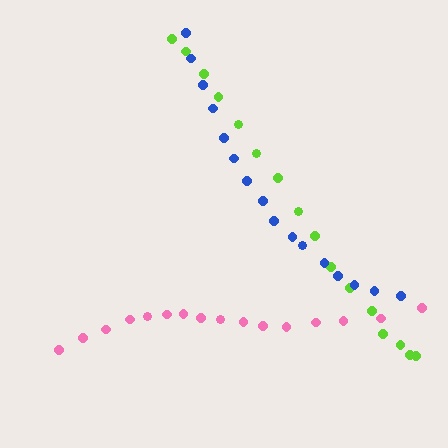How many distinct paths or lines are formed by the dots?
There are 3 distinct paths.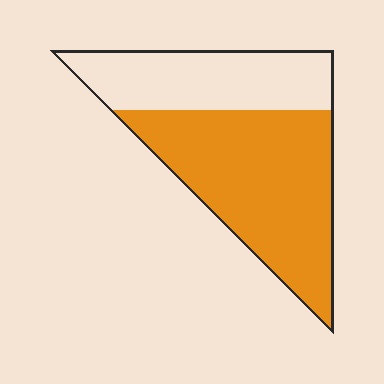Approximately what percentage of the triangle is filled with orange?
Approximately 60%.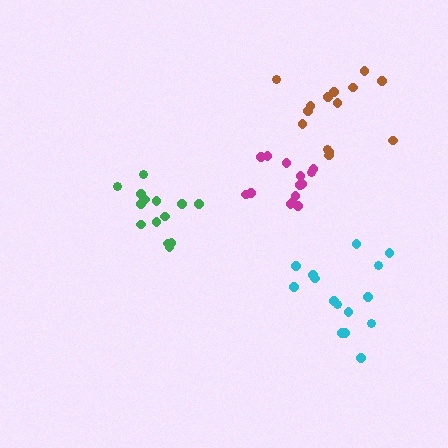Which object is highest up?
The brown cluster is topmost.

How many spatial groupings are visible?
There are 4 spatial groupings.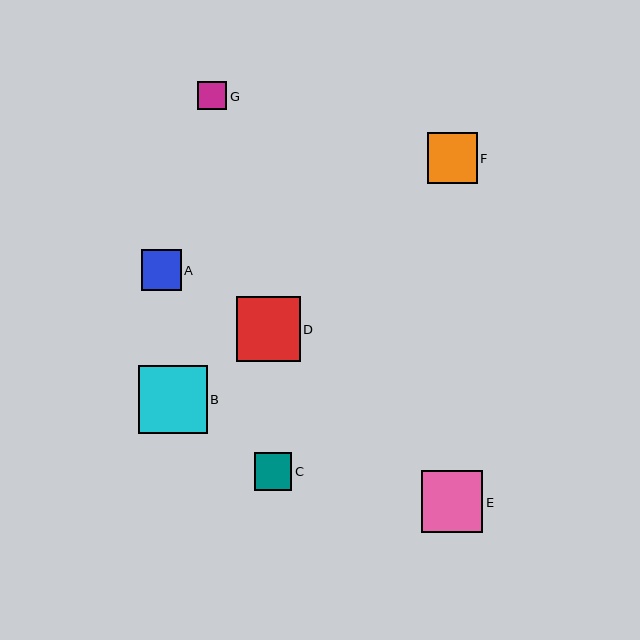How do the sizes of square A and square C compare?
Square A and square C are approximately the same size.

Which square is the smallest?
Square G is the smallest with a size of approximately 29 pixels.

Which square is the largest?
Square B is the largest with a size of approximately 68 pixels.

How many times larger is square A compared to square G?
Square A is approximately 1.4 times the size of square G.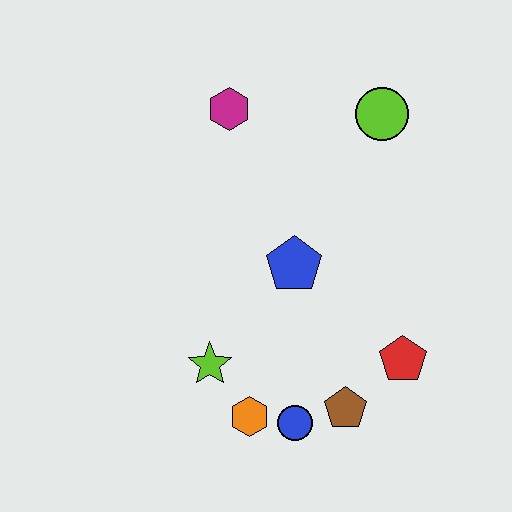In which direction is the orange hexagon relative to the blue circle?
The orange hexagon is to the left of the blue circle.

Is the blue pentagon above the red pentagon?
Yes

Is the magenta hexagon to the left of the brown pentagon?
Yes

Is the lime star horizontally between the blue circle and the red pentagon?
No